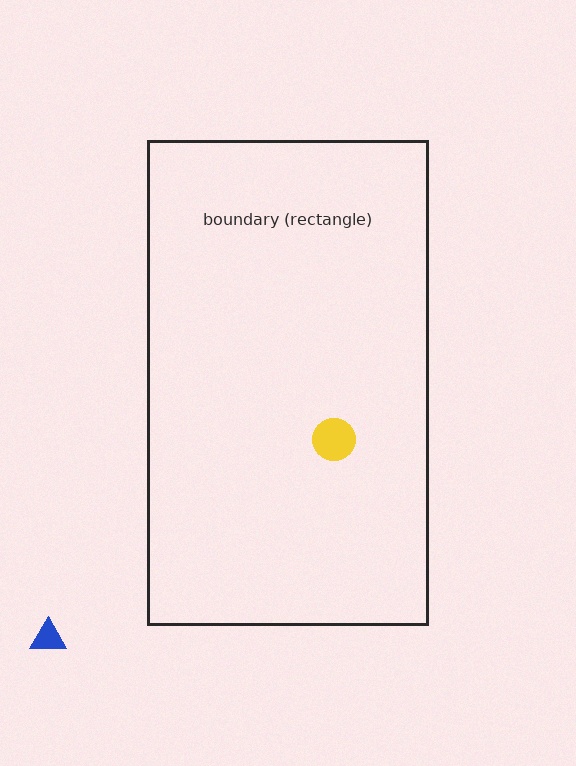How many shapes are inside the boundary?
1 inside, 1 outside.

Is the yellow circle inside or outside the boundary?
Inside.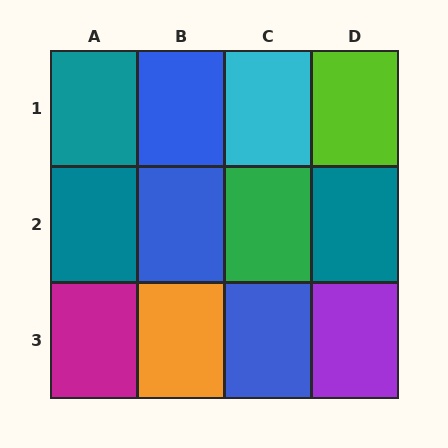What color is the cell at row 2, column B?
Blue.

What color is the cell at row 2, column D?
Teal.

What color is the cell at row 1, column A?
Teal.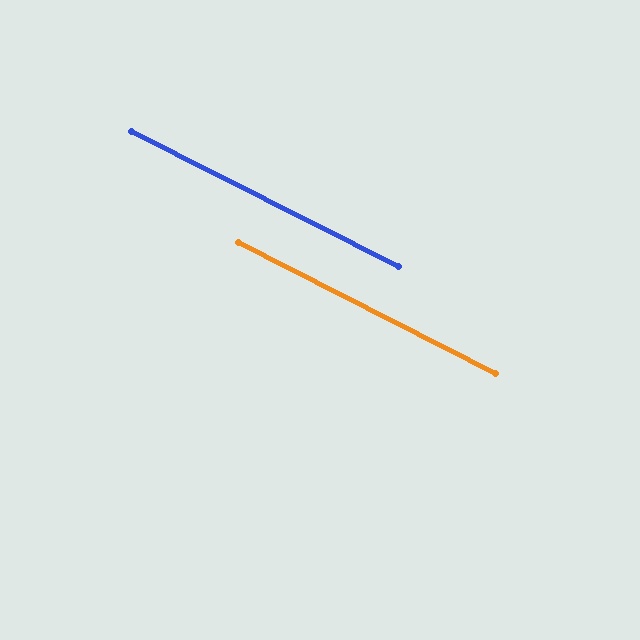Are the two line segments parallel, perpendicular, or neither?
Parallel — their directions differ by only 0.4°.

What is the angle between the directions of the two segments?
Approximately 0 degrees.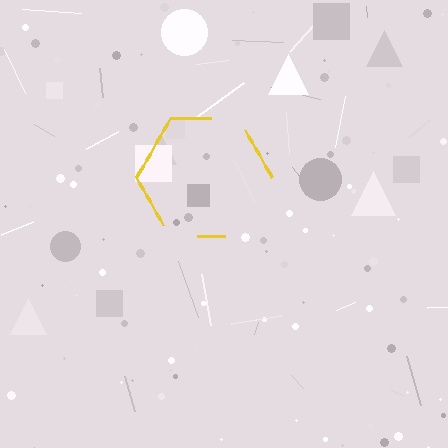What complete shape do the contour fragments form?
The contour fragments form a hexagon.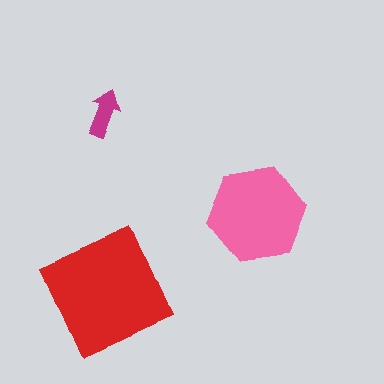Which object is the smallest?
The magenta arrow.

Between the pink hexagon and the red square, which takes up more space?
The red square.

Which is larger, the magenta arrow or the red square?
The red square.